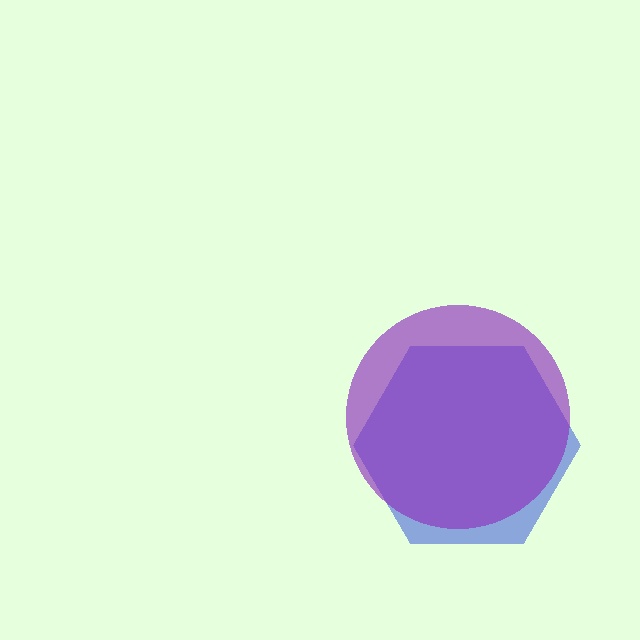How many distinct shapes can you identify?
There are 2 distinct shapes: a blue hexagon, a purple circle.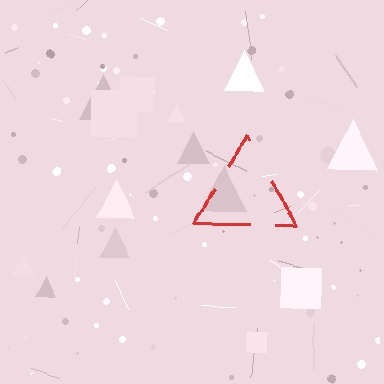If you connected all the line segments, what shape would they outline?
They would outline a triangle.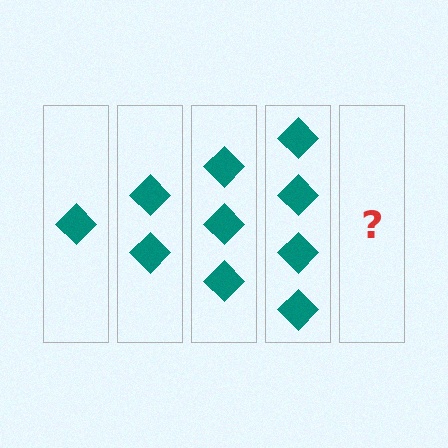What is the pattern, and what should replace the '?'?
The pattern is that each step adds one more diamond. The '?' should be 5 diamonds.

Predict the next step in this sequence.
The next step is 5 diamonds.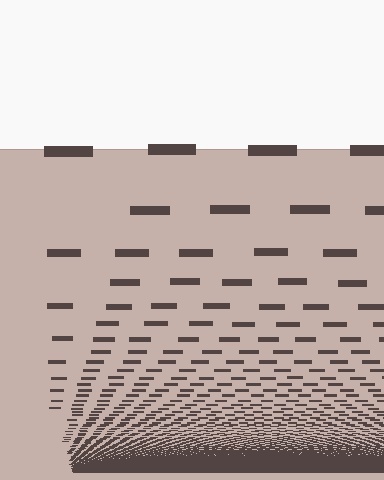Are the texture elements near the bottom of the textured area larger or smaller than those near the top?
Smaller. The gradient is inverted — elements near the bottom are smaller and denser.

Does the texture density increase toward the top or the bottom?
Density increases toward the bottom.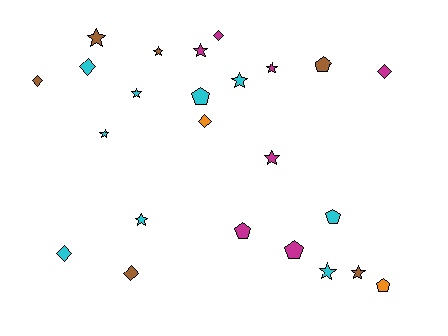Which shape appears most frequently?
Star, with 11 objects.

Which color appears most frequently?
Cyan, with 9 objects.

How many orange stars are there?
There are no orange stars.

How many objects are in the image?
There are 24 objects.